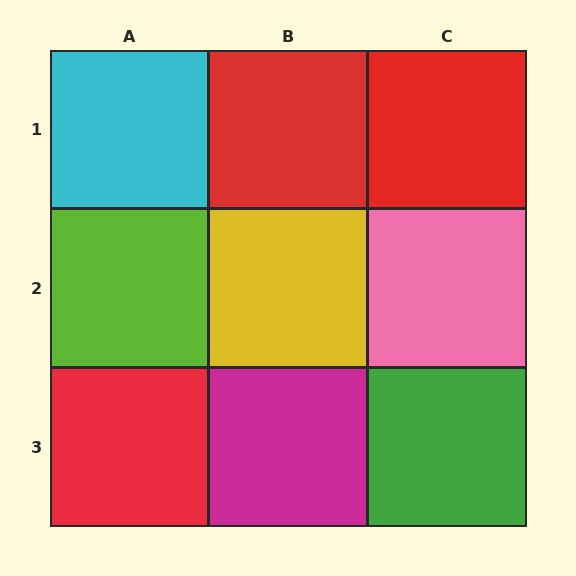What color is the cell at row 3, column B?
Magenta.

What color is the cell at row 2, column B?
Yellow.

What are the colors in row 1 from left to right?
Cyan, red, red.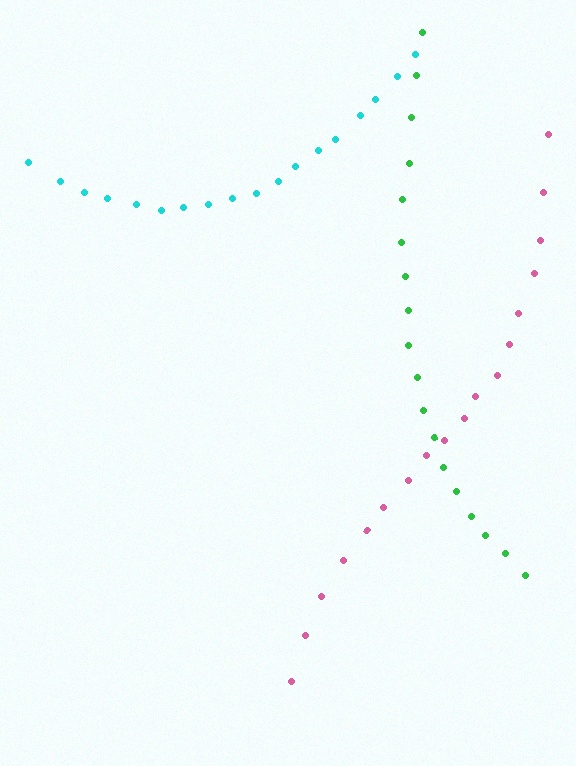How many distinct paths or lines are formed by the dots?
There are 3 distinct paths.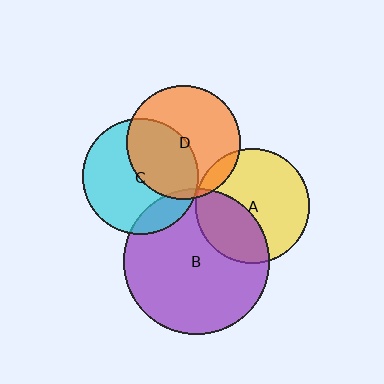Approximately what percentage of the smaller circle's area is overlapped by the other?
Approximately 5%.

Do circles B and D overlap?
Yes.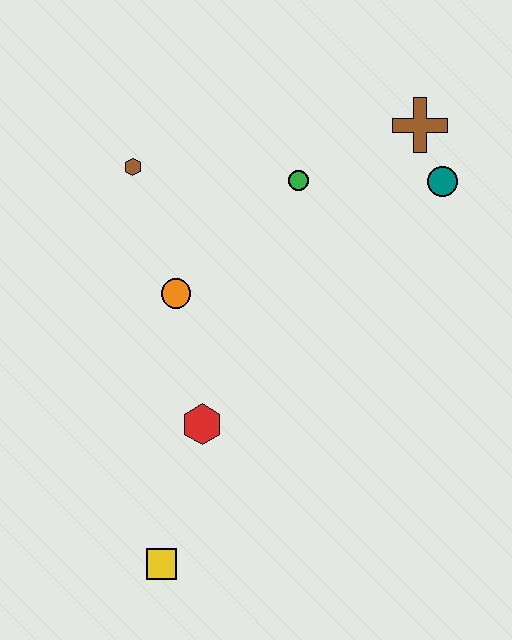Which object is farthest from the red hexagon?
The brown cross is farthest from the red hexagon.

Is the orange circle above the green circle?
No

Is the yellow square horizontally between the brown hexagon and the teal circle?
Yes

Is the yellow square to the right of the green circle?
No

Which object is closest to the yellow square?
The red hexagon is closest to the yellow square.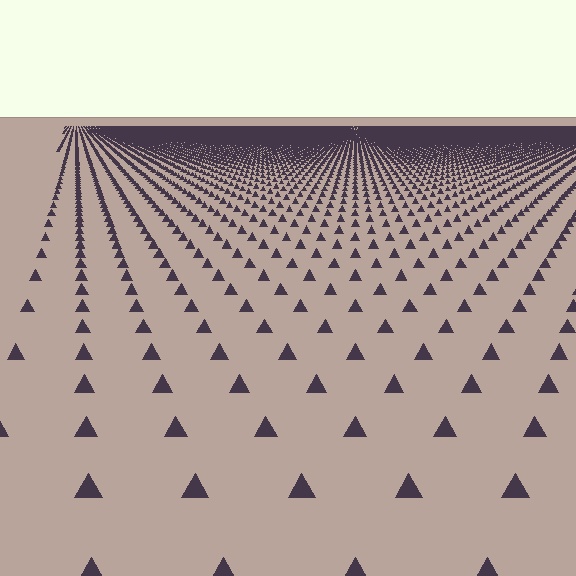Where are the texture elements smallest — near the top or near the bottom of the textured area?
Near the top.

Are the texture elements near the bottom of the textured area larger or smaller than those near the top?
Larger. Near the bottom, elements are closer to the viewer and appear at a bigger on-screen size.